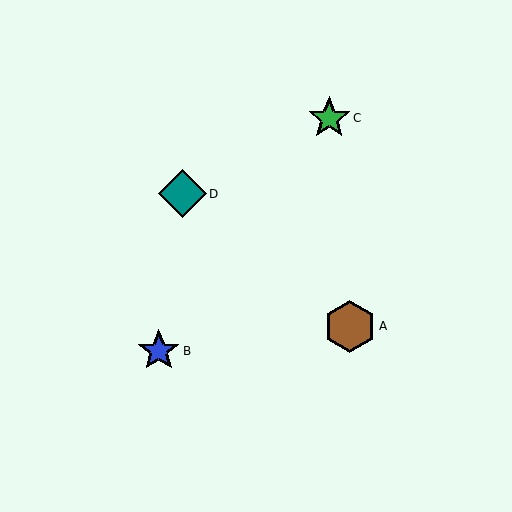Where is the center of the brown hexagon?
The center of the brown hexagon is at (350, 326).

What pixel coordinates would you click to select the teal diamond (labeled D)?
Click at (182, 194) to select the teal diamond D.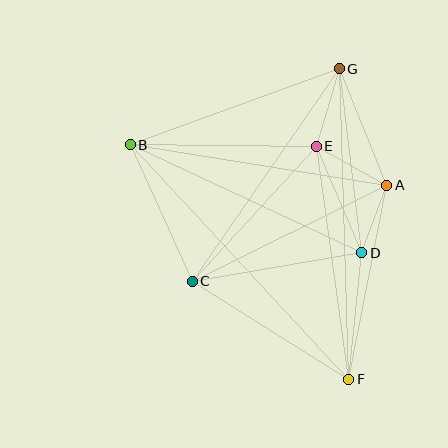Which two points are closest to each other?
Points A and D are closest to each other.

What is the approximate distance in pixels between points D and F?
The distance between D and F is approximately 127 pixels.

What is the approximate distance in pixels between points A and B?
The distance between A and B is approximately 259 pixels.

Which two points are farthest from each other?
Points B and F are farthest from each other.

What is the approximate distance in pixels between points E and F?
The distance between E and F is approximately 235 pixels.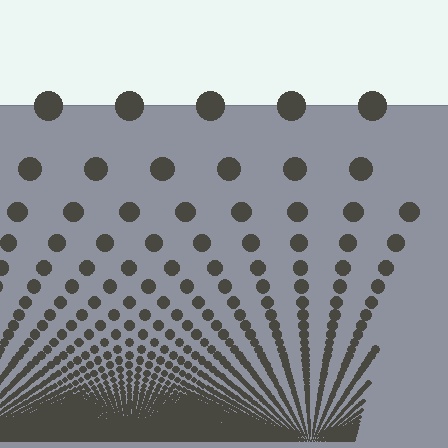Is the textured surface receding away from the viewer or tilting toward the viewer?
The surface appears to tilt toward the viewer. Texture elements get larger and sparser toward the top.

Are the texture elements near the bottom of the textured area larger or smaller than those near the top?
Smaller. The gradient is inverted — elements near the bottom are smaller and denser.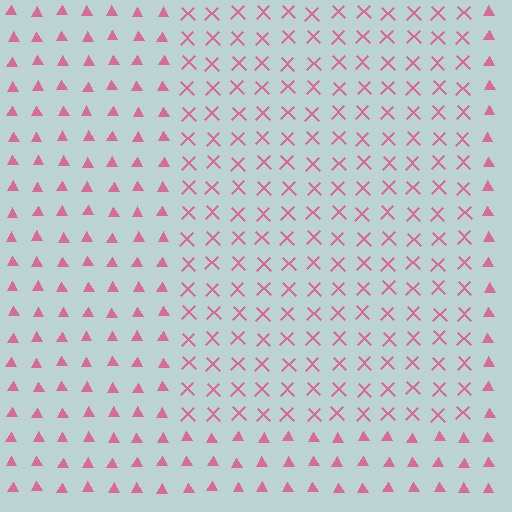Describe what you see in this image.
The image is filled with small pink elements arranged in a uniform grid. A rectangle-shaped region contains X marks, while the surrounding area contains triangles. The boundary is defined purely by the change in element shape.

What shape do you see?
I see a rectangle.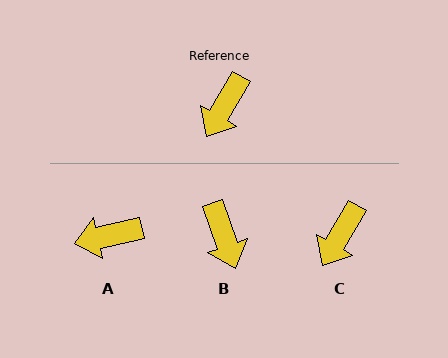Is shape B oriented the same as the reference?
No, it is off by about 49 degrees.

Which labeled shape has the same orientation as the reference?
C.